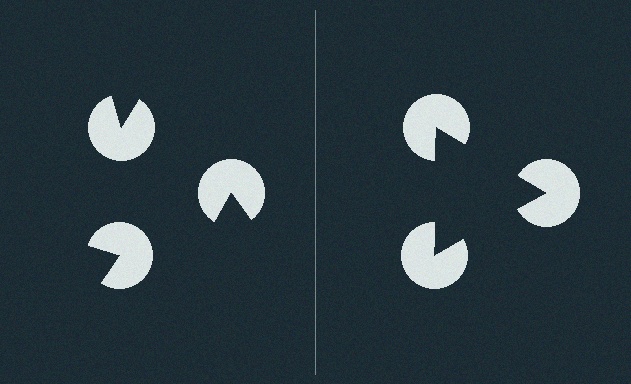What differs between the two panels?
The pac-man discs are positioned identically on both sides; only the wedge orientations differ. On the right they align to a triangle; on the left they are misaligned.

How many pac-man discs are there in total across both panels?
6 — 3 on each side.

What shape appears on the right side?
An illusory triangle.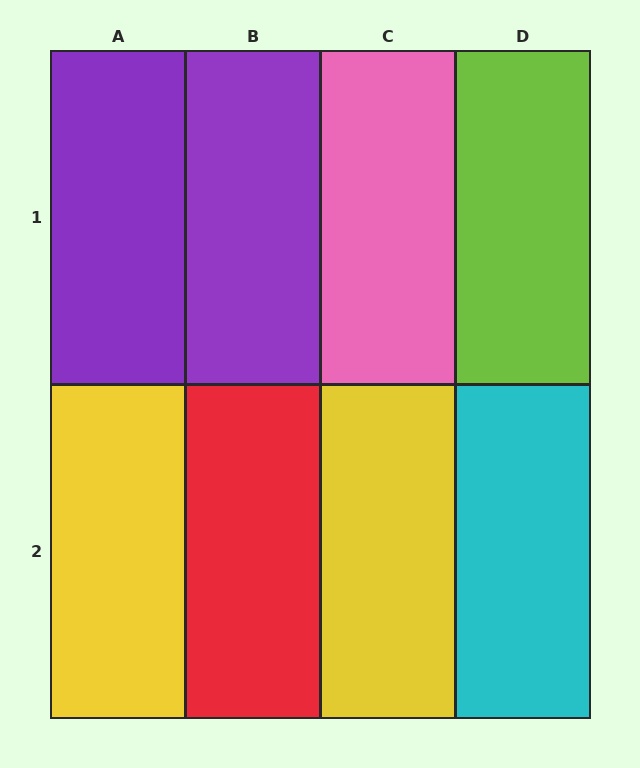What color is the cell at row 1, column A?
Purple.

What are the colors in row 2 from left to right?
Yellow, red, yellow, cyan.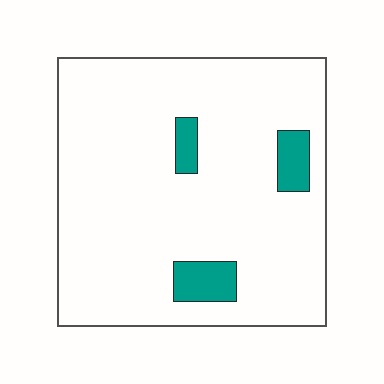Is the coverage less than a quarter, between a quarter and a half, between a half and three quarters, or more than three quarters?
Less than a quarter.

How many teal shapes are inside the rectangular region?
3.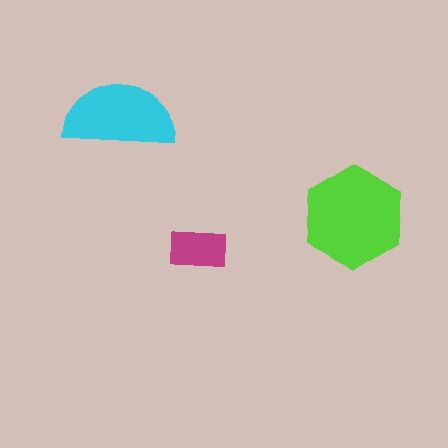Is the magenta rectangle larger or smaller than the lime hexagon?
Smaller.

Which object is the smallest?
The magenta rectangle.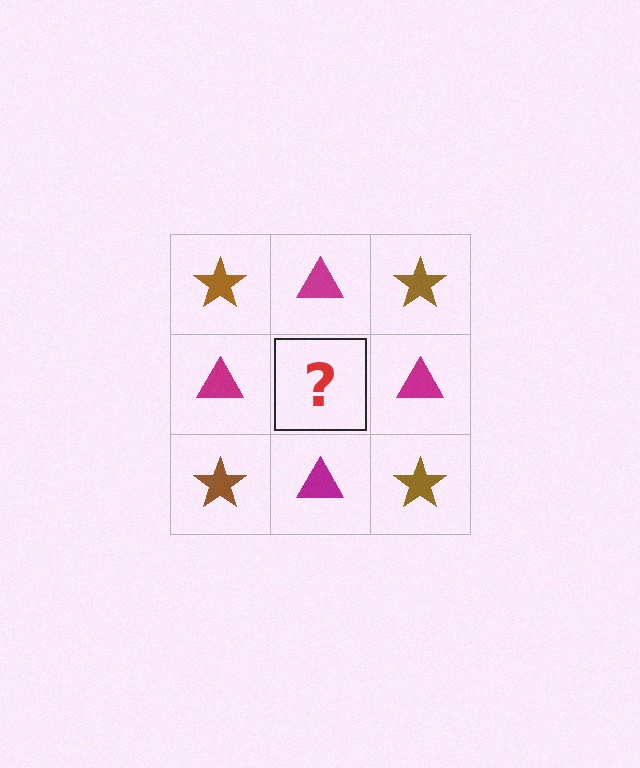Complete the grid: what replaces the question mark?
The question mark should be replaced with a brown star.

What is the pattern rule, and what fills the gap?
The rule is that it alternates brown star and magenta triangle in a checkerboard pattern. The gap should be filled with a brown star.